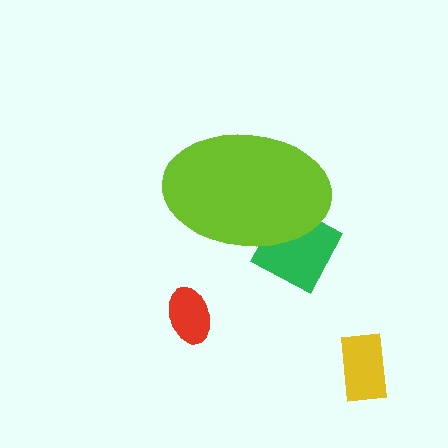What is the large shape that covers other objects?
A lime ellipse.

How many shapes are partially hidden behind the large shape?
1 shape is partially hidden.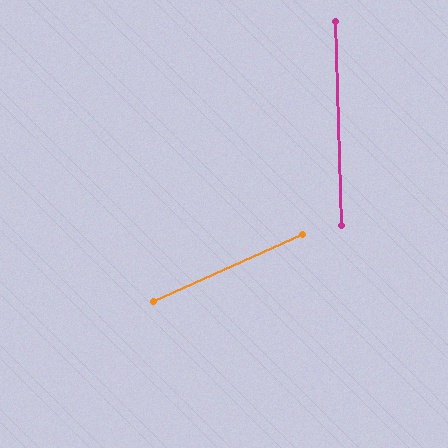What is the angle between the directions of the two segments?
Approximately 67 degrees.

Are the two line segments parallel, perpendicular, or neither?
Neither parallel nor perpendicular — they differ by about 67°.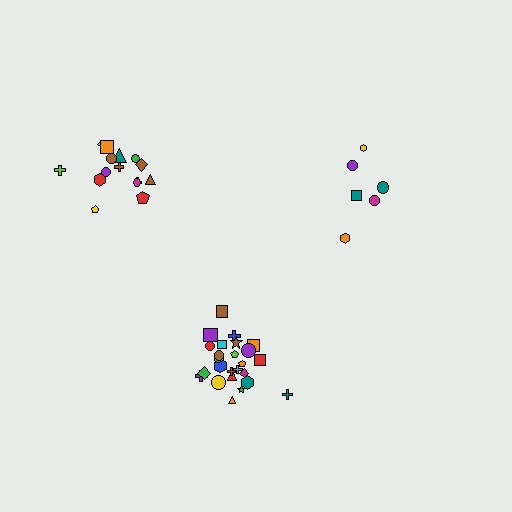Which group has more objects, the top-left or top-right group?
The top-left group.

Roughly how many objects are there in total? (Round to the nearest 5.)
Roughly 45 objects in total.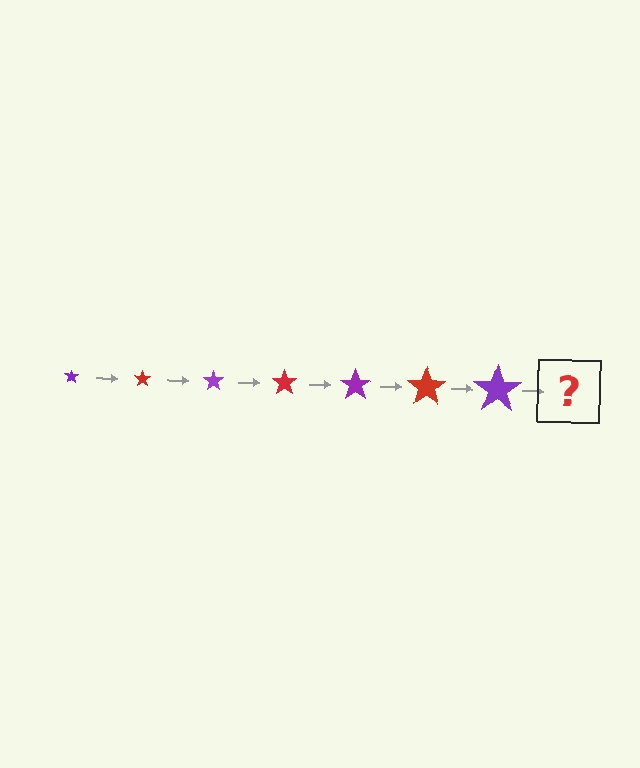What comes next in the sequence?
The next element should be a red star, larger than the previous one.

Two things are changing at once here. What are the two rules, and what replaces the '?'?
The two rules are that the star grows larger each step and the color cycles through purple and red. The '?' should be a red star, larger than the previous one.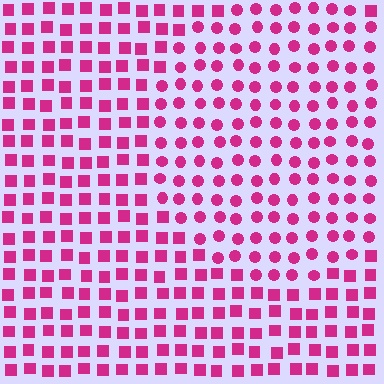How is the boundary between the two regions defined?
The boundary is defined by a change in element shape: circles inside vs. squares outside. All elements share the same color and spacing.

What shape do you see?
I see a circle.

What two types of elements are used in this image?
The image uses circles inside the circle region and squares outside it.